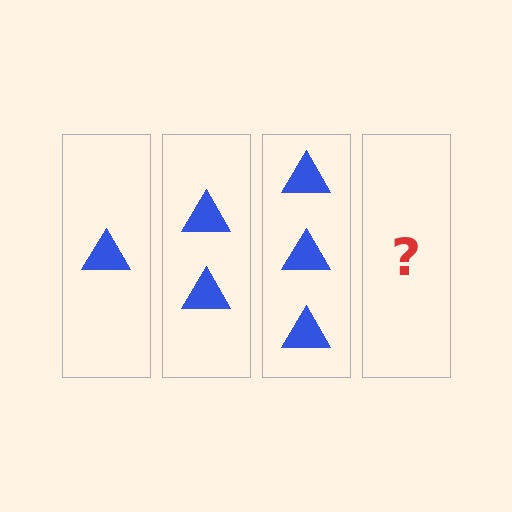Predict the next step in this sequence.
The next step is 4 triangles.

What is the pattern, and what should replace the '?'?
The pattern is that each step adds one more triangle. The '?' should be 4 triangles.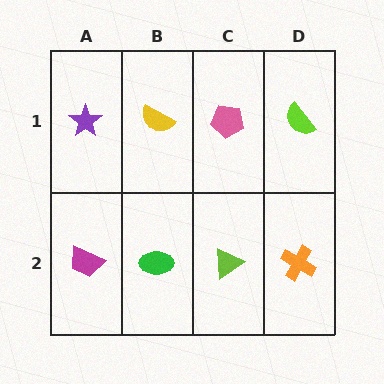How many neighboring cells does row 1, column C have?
3.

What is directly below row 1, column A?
A magenta trapezoid.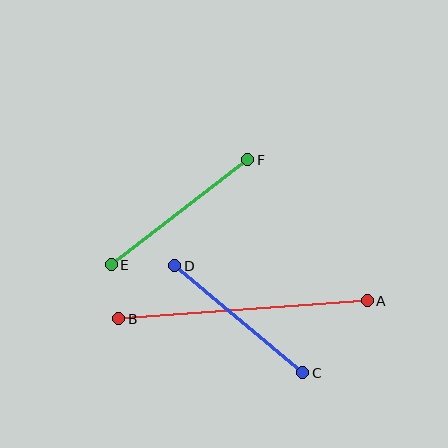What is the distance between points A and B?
The distance is approximately 249 pixels.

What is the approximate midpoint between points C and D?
The midpoint is at approximately (239, 319) pixels.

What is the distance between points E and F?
The distance is approximately 172 pixels.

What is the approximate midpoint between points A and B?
The midpoint is at approximately (243, 310) pixels.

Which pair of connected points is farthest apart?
Points A and B are farthest apart.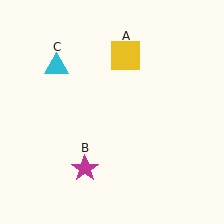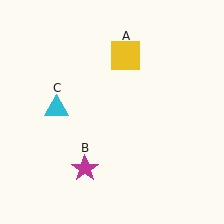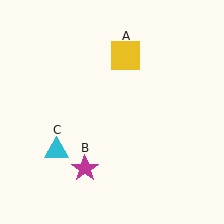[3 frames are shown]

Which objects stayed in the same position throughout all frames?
Yellow square (object A) and magenta star (object B) remained stationary.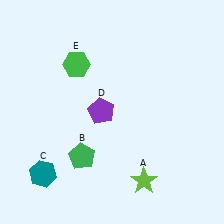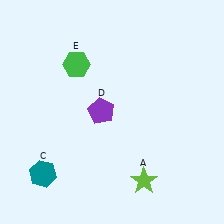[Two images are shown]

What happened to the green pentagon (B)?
The green pentagon (B) was removed in Image 2. It was in the bottom-left area of Image 1.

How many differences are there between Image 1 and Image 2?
There is 1 difference between the two images.